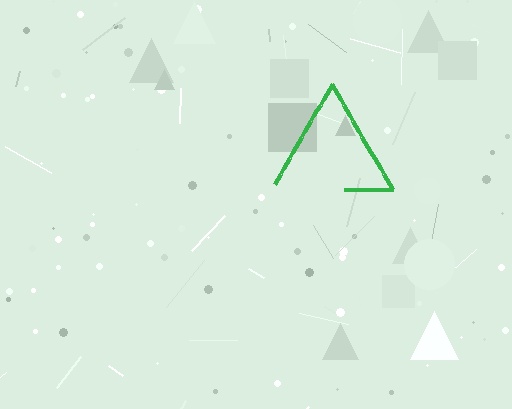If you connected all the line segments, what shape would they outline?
They would outline a triangle.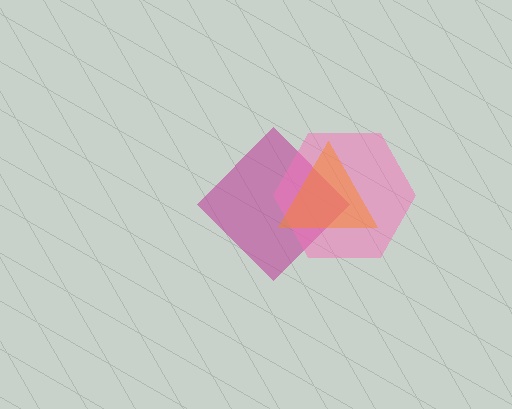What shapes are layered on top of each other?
The layered shapes are: a magenta diamond, a pink hexagon, an orange triangle.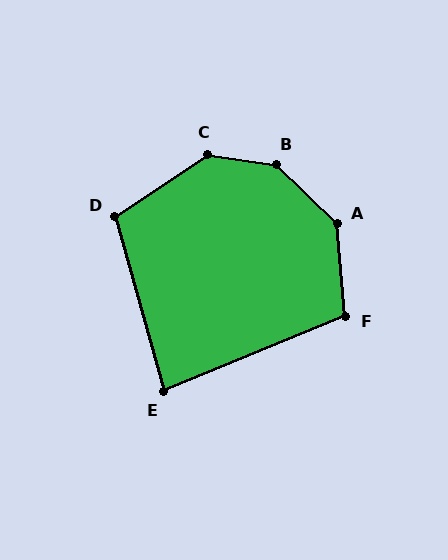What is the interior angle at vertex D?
Approximately 108 degrees (obtuse).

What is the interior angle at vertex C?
Approximately 138 degrees (obtuse).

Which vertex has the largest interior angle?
B, at approximately 144 degrees.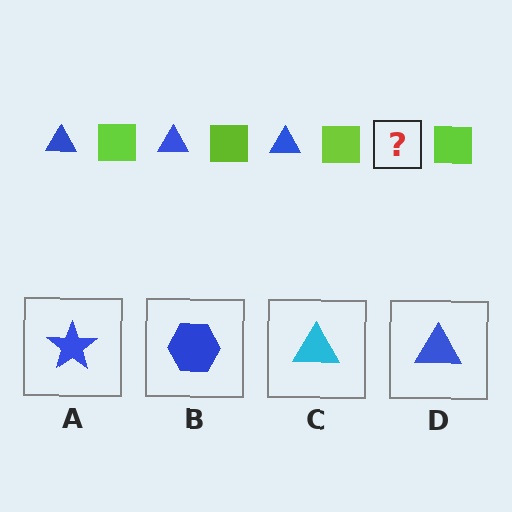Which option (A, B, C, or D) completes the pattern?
D.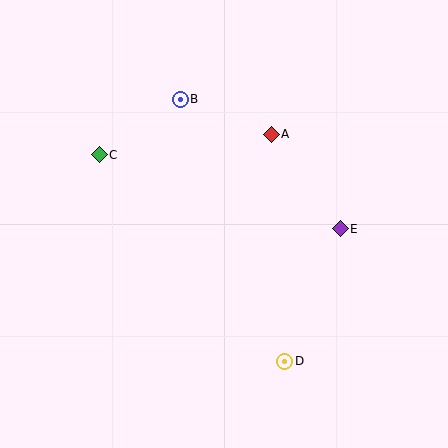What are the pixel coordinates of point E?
Point E is at (340, 229).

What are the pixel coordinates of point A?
Point A is at (271, 134).